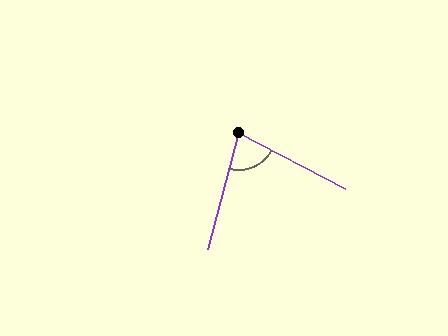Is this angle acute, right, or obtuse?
It is acute.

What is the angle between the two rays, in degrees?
Approximately 77 degrees.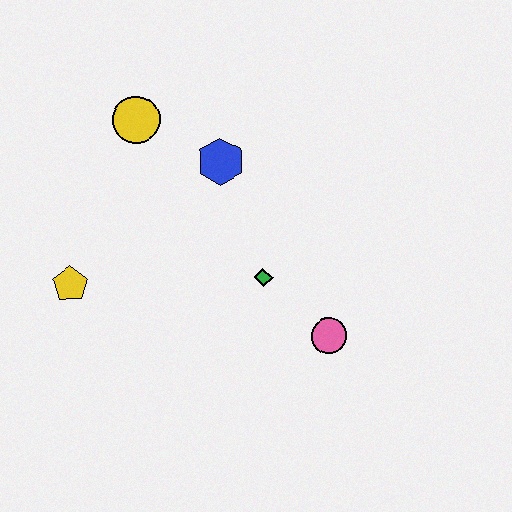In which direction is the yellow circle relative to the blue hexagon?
The yellow circle is to the left of the blue hexagon.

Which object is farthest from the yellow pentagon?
The pink circle is farthest from the yellow pentagon.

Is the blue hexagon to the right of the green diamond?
No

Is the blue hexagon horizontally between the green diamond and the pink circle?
No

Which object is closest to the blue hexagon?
The yellow circle is closest to the blue hexagon.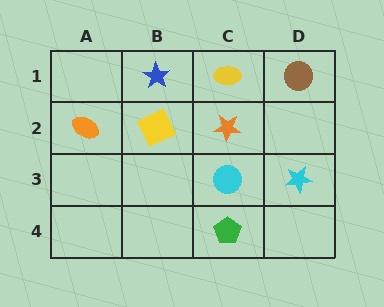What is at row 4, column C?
A green pentagon.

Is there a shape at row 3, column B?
No, that cell is empty.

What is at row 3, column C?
A cyan circle.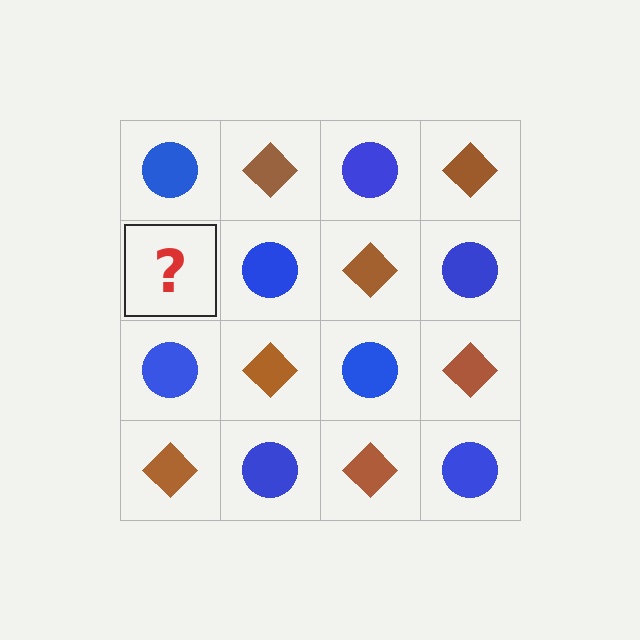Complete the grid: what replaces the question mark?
The question mark should be replaced with a brown diamond.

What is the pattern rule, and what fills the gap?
The rule is that it alternates blue circle and brown diamond in a checkerboard pattern. The gap should be filled with a brown diamond.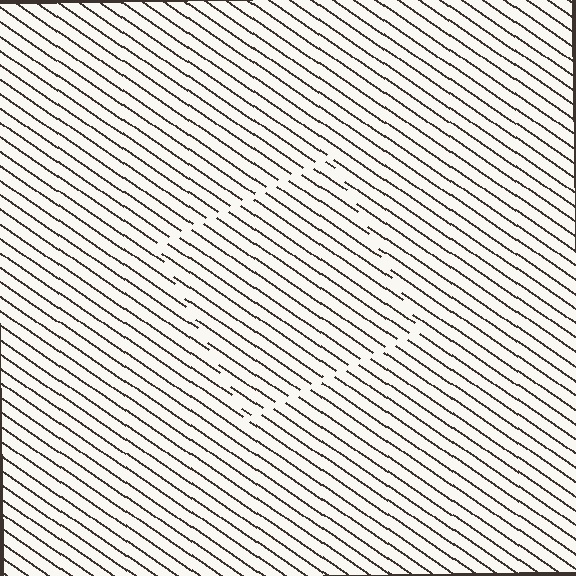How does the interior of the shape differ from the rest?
The interior of the shape contains the same grating, shifted by half a period — the contour is defined by the phase discontinuity where line-ends from the inner and outer gratings abut.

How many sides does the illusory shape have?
4 sides — the line-ends trace a square.